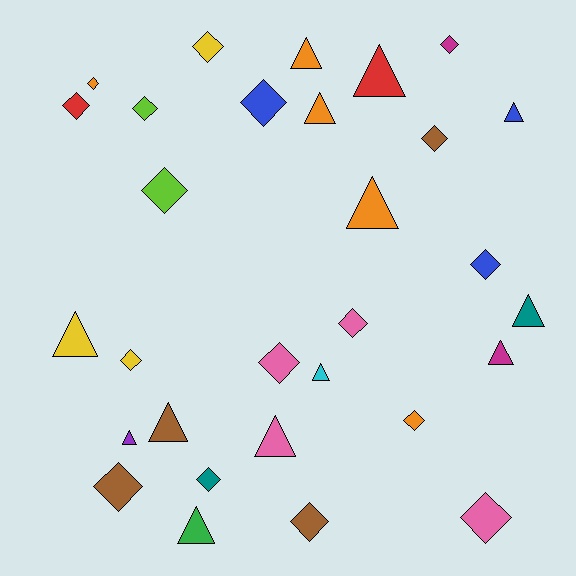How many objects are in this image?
There are 30 objects.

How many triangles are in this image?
There are 13 triangles.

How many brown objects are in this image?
There are 4 brown objects.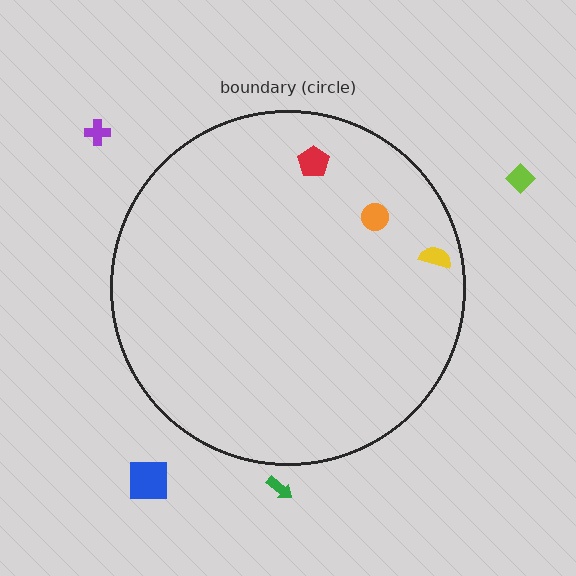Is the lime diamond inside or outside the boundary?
Outside.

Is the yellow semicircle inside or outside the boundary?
Inside.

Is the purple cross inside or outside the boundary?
Outside.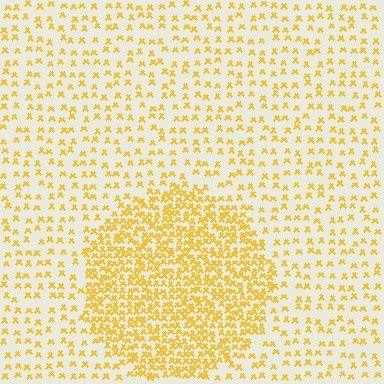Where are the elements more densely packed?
The elements are more densely packed inside the circle boundary.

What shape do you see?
I see a circle.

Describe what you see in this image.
The image contains small yellow elements arranged at two different densities. A circle-shaped region is visible where the elements are more densely packed than the surrounding area.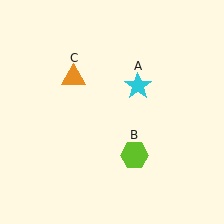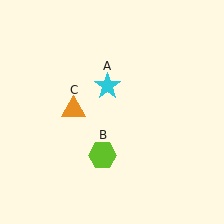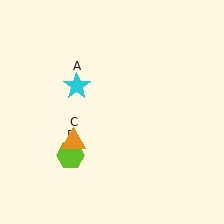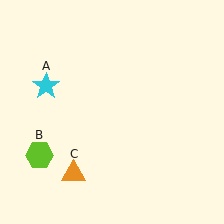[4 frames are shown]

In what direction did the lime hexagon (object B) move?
The lime hexagon (object B) moved left.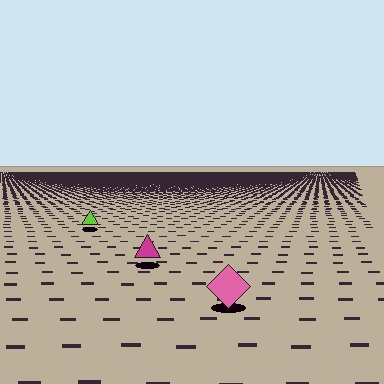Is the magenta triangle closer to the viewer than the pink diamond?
No. The pink diamond is closer — you can tell from the texture gradient: the ground texture is coarser near it.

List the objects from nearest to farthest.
From nearest to farthest: the pink diamond, the magenta triangle, the lime triangle.